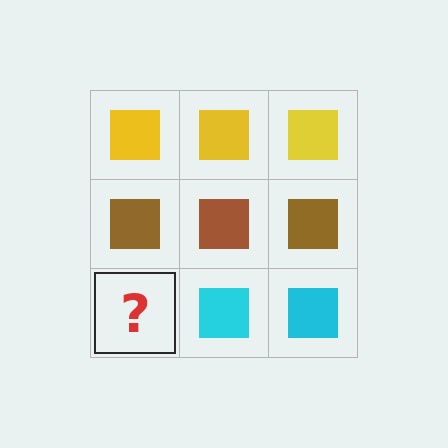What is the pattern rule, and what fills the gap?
The rule is that each row has a consistent color. The gap should be filled with a cyan square.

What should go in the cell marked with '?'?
The missing cell should contain a cyan square.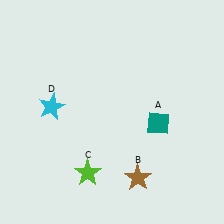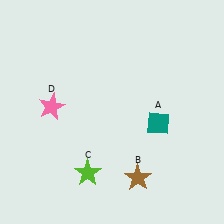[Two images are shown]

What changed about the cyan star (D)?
In Image 1, D is cyan. In Image 2, it changed to pink.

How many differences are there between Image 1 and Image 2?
There is 1 difference between the two images.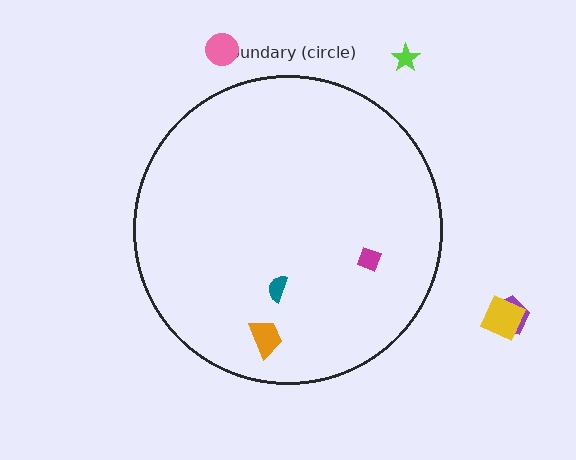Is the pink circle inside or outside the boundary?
Outside.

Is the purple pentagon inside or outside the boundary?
Outside.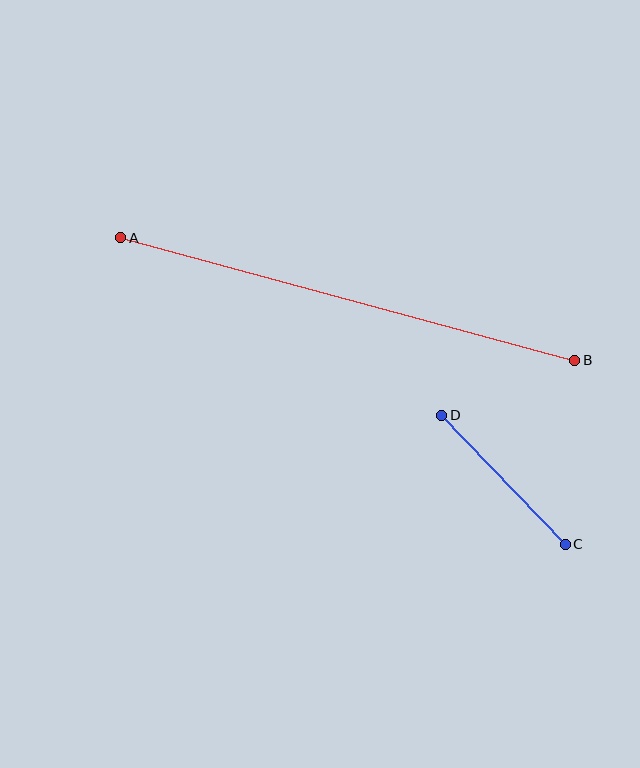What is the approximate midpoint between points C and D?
The midpoint is at approximately (503, 480) pixels.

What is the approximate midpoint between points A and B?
The midpoint is at approximately (348, 299) pixels.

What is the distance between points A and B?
The distance is approximately 470 pixels.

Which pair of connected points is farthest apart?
Points A and B are farthest apart.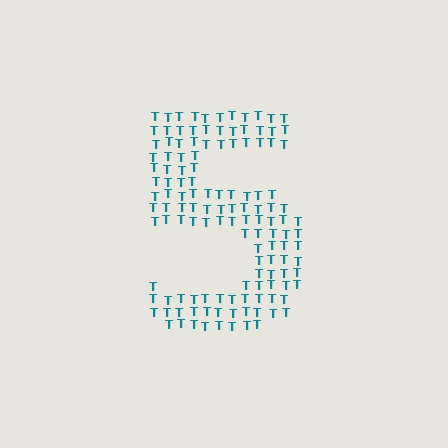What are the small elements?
The small elements are letter T's.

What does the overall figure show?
The overall figure shows the digit 5.